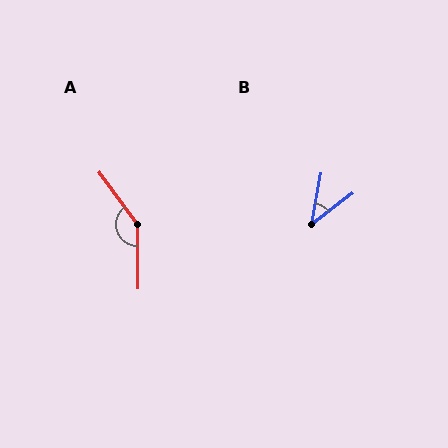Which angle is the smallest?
B, at approximately 42 degrees.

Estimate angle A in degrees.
Approximately 144 degrees.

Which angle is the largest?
A, at approximately 144 degrees.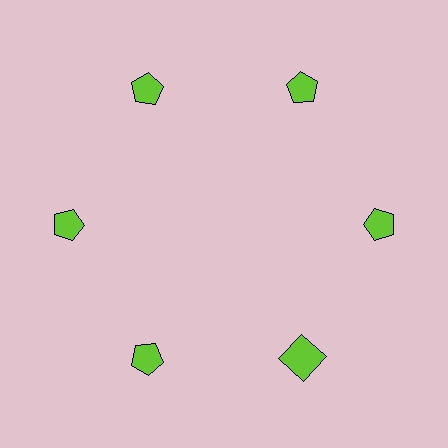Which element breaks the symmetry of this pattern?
The lime square at roughly the 5 o'clock position breaks the symmetry. All other shapes are lime pentagons.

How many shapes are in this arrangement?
There are 6 shapes arranged in a ring pattern.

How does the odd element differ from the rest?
It has a different shape: square instead of pentagon.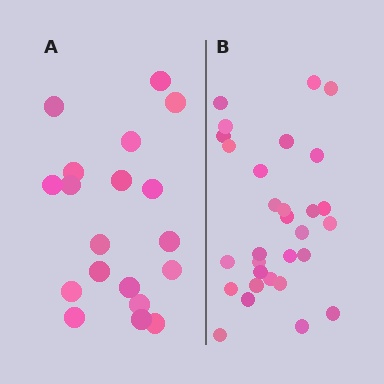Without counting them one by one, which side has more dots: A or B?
Region B (the right region) has more dots.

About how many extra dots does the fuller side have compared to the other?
Region B has roughly 12 or so more dots than region A.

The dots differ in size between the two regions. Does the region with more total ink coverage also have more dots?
No. Region A has more total ink coverage because its dots are larger, but region B actually contains more individual dots. Total area can be misleading — the number of items is what matters here.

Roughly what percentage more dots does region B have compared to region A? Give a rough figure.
About 60% more.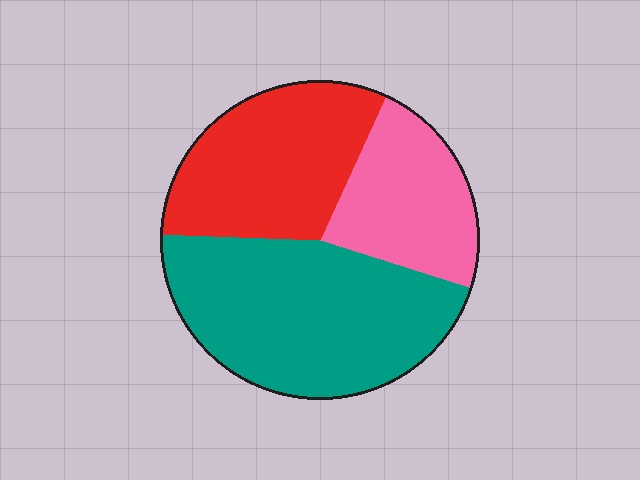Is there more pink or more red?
Red.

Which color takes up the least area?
Pink, at roughly 25%.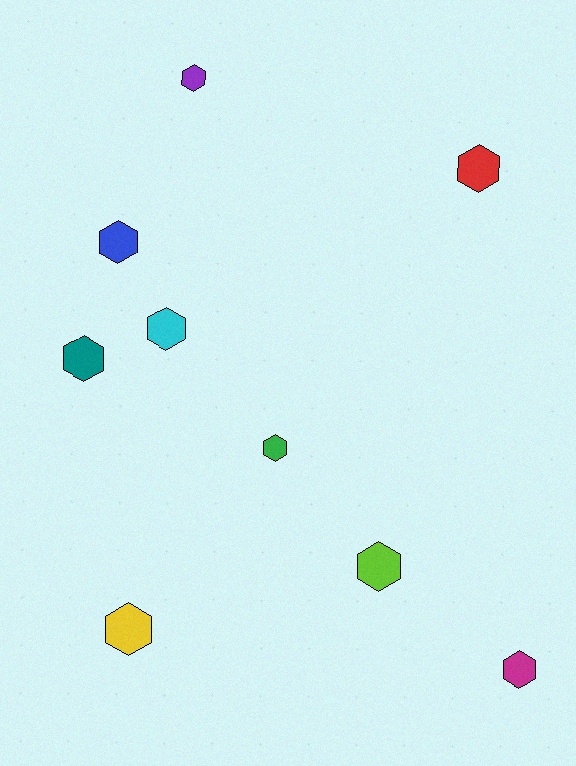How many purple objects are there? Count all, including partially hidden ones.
There is 1 purple object.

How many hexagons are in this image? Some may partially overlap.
There are 9 hexagons.